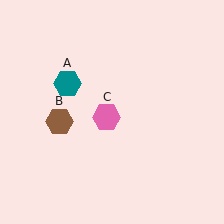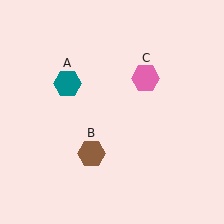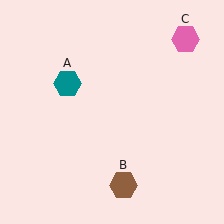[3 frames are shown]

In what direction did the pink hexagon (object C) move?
The pink hexagon (object C) moved up and to the right.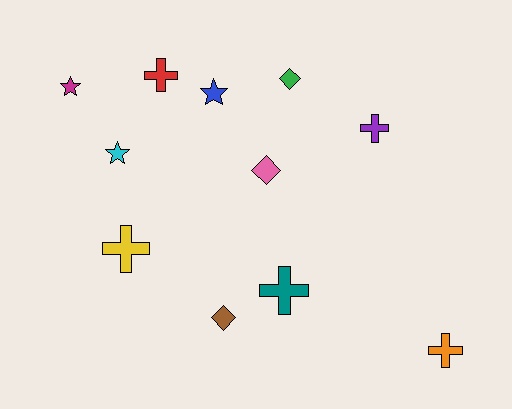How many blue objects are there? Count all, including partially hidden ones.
There is 1 blue object.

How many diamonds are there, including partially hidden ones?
There are 3 diamonds.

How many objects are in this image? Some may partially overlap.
There are 11 objects.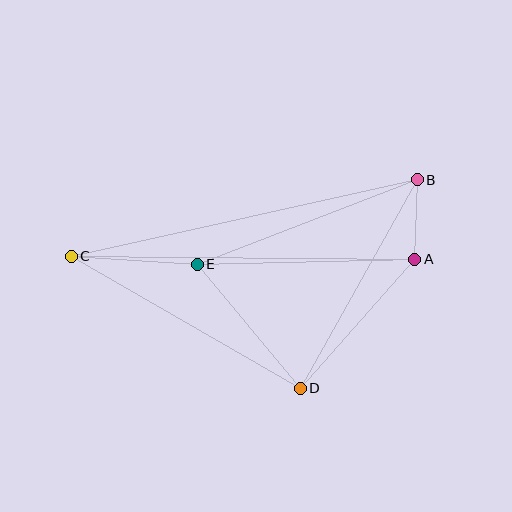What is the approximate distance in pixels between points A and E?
The distance between A and E is approximately 218 pixels.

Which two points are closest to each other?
Points A and B are closest to each other.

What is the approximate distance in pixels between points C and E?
The distance between C and E is approximately 126 pixels.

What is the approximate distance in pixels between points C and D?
The distance between C and D is approximately 264 pixels.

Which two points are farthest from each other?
Points B and C are farthest from each other.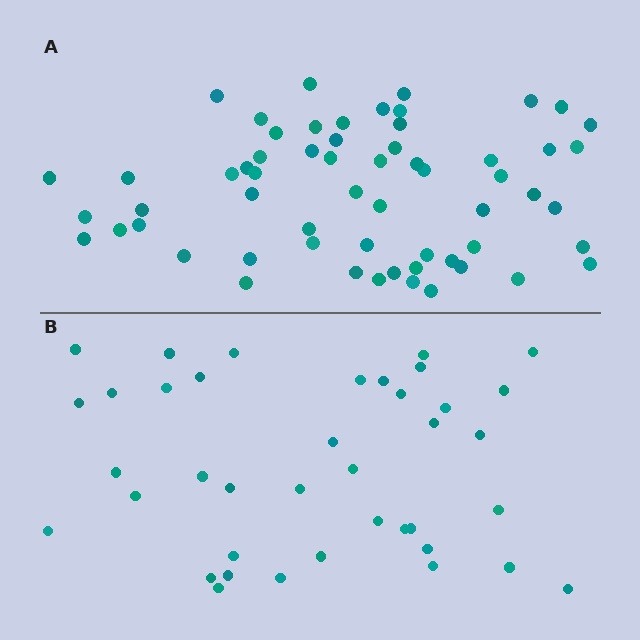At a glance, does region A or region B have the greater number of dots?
Region A (the top region) has more dots.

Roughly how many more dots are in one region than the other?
Region A has approximately 20 more dots than region B.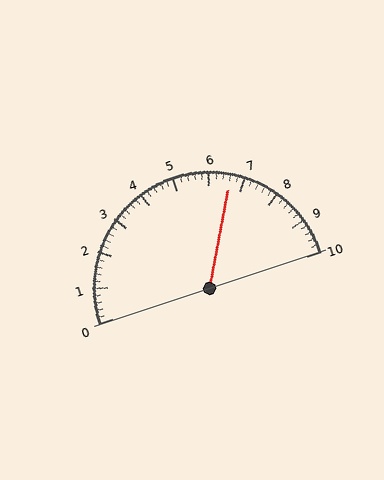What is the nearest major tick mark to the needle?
The nearest major tick mark is 7.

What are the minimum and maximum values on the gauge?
The gauge ranges from 0 to 10.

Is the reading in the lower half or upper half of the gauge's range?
The reading is in the upper half of the range (0 to 10).